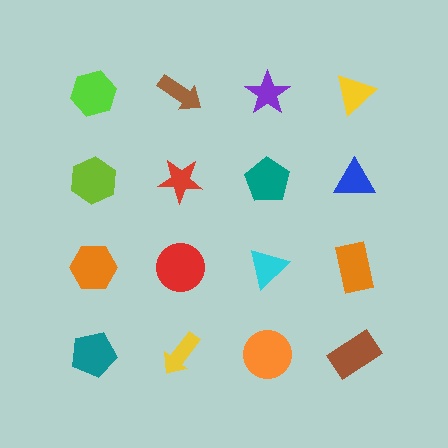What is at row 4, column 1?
A teal pentagon.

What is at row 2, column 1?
A lime hexagon.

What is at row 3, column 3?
A cyan triangle.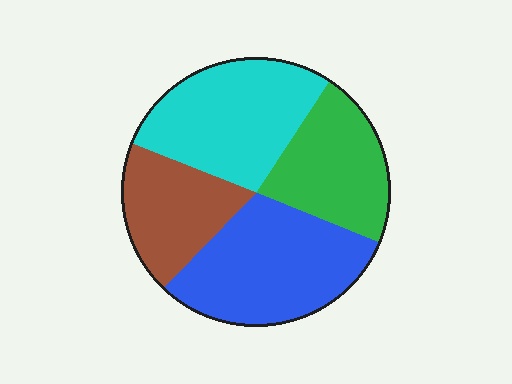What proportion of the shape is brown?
Brown takes up about one fifth (1/5) of the shape.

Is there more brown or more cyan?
Cyan.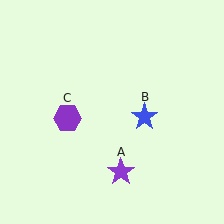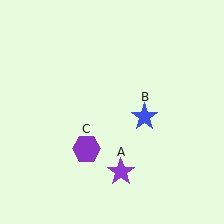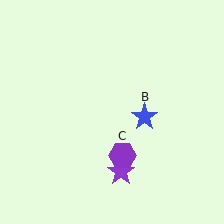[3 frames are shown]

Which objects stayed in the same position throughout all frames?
Purple star (object A) and blue star (object B) remained stationary.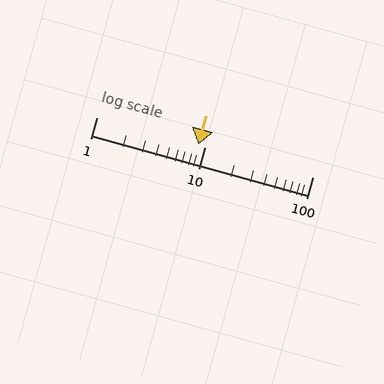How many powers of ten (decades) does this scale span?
The scale spans 2 decades, from 1 to 100.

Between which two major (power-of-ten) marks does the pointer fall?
The pointer is between 1 and 10.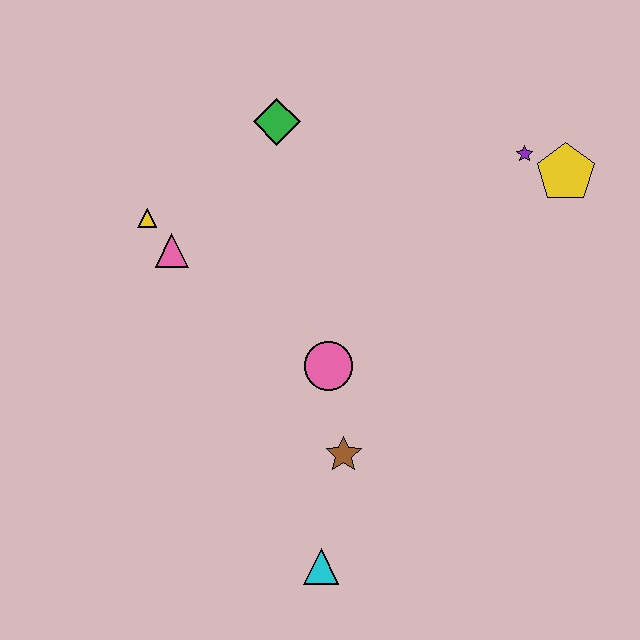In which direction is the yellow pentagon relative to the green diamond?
The yellow pentagon is to the right of the green diamond.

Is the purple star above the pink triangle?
Yes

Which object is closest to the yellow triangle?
The pink triangle is closest to the yellow triangle.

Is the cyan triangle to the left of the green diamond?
No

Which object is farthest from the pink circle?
The yellow pentagon is farthest from the pink circle.